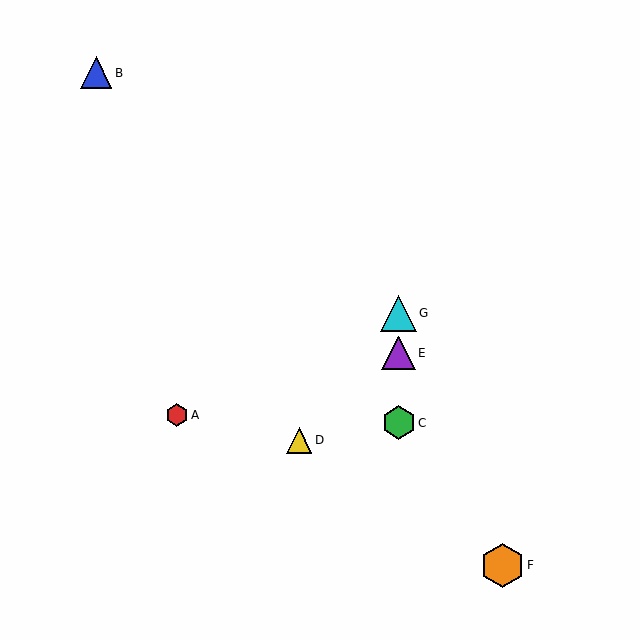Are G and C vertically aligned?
Yes, both are at x≈399.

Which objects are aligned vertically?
Objects C, E, G are aligned vertically.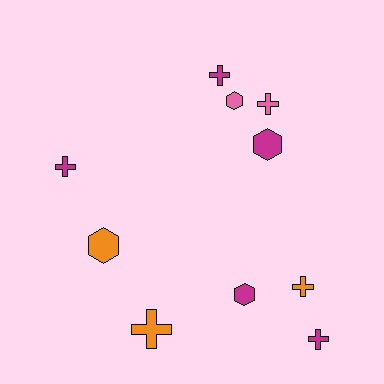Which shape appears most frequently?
Cross, with 6 objects.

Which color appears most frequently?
Magenta, with 5 objects.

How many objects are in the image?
There are 10 objects.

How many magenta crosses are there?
There are 3 magenta crosses.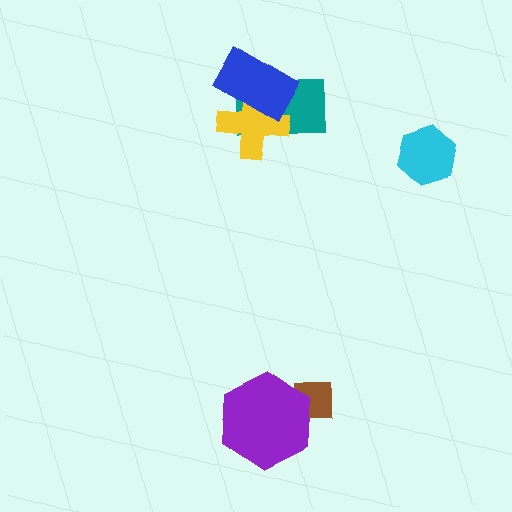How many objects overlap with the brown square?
1 object overlaps with the brown square.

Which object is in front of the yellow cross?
The blue rectangle is in front of the yellow cross.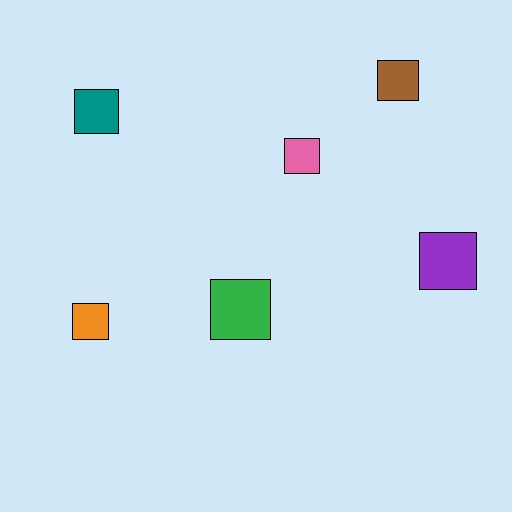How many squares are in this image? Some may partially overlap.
There are 6 squares.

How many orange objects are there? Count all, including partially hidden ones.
There is 1 orange object.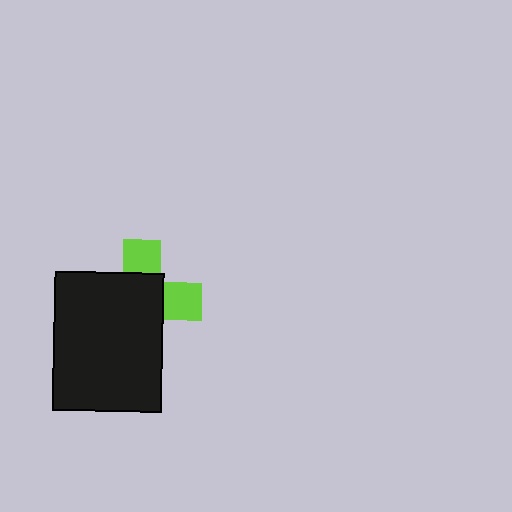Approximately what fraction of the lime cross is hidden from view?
Roughly 65% of the lime cross is hidden behind the black rectangle.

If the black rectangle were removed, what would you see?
You would see the complete lime cross.